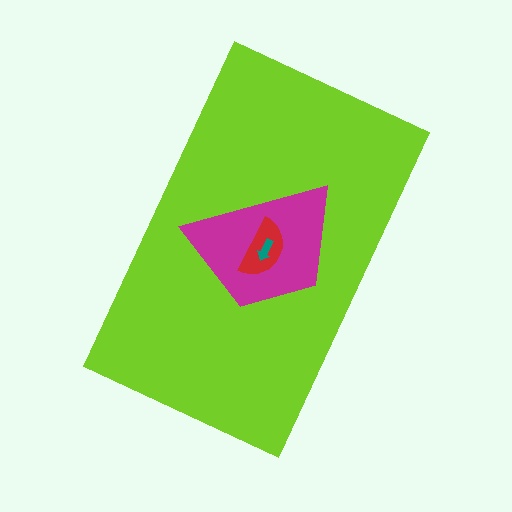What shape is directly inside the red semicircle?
The teal arrow.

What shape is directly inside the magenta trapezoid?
The red semicircle.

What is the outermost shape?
The lime rectangle.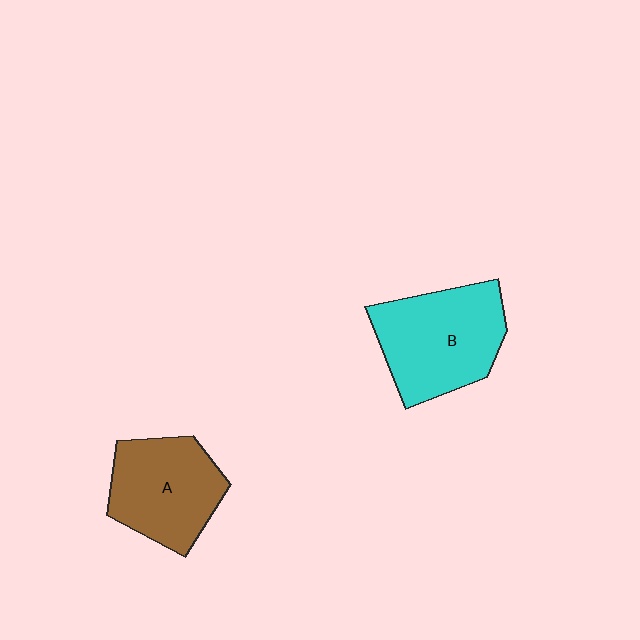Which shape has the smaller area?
Shape A (brown).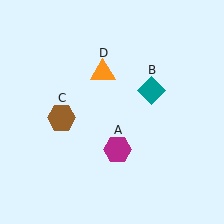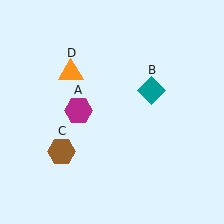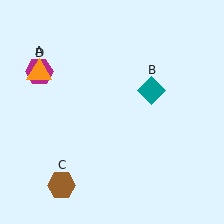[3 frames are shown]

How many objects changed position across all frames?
3 objects changed position: magenta hexagon (object A), brown hexagon (object C), orange triangle (object D).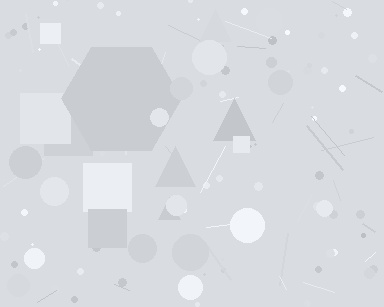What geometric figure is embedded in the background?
A hexagon is embedded in the background.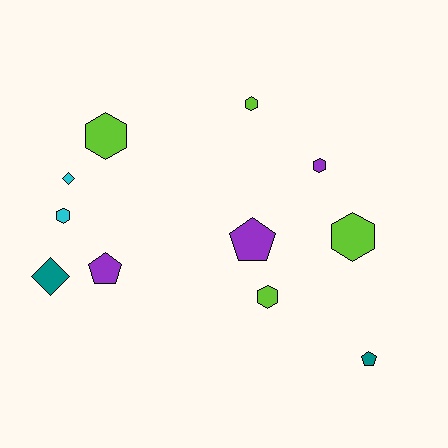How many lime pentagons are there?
There are no lime pentagons.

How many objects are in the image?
There are 11 objects.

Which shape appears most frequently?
Hexagon, with 6 objects.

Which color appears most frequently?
Lime, with 4 objects.